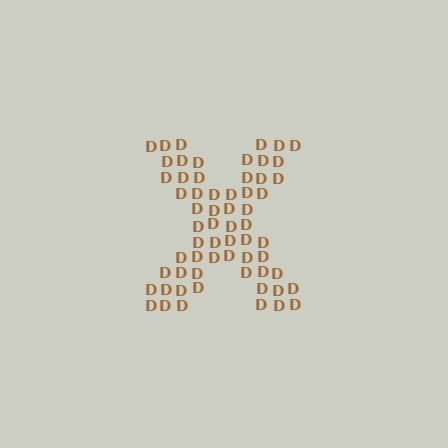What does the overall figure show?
The overall figure shows the letter X.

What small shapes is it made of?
It is made of small letter D's.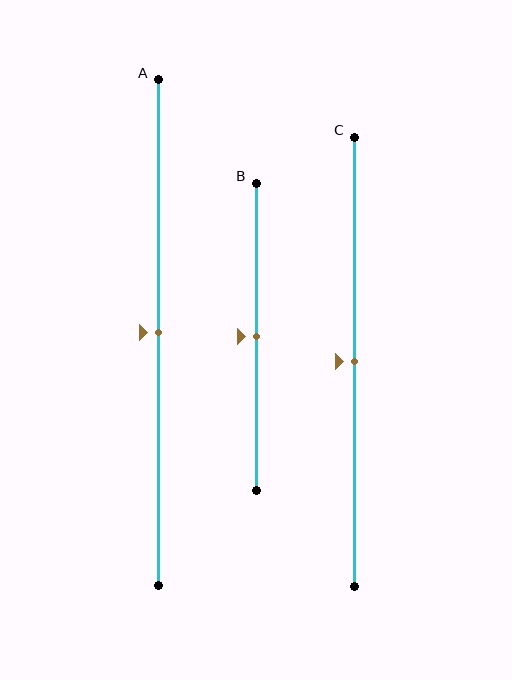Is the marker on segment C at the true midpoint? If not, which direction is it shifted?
Yes, the marker on segment C is at the true midpoint.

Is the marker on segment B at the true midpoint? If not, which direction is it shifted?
Yes, the marker on segment B is at the true midpoint.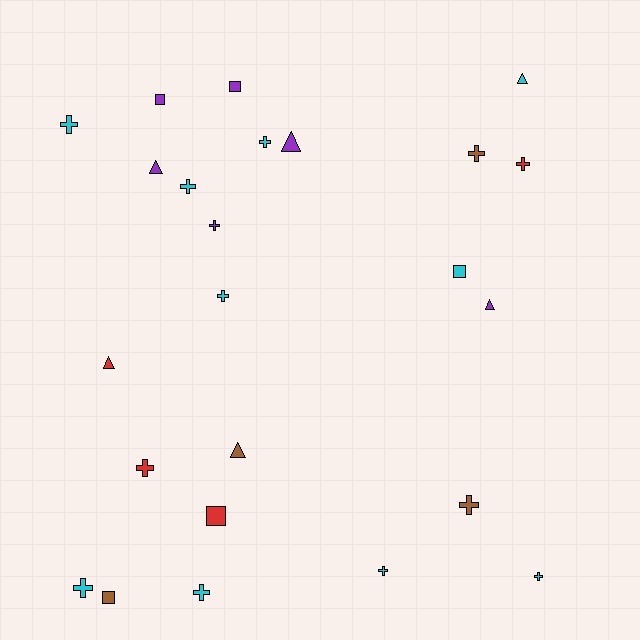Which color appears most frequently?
Cyan, with 10 objects.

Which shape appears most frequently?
Cross, with 13 objects.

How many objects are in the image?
There are 24 objects.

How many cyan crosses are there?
There are 8 cyan crosses.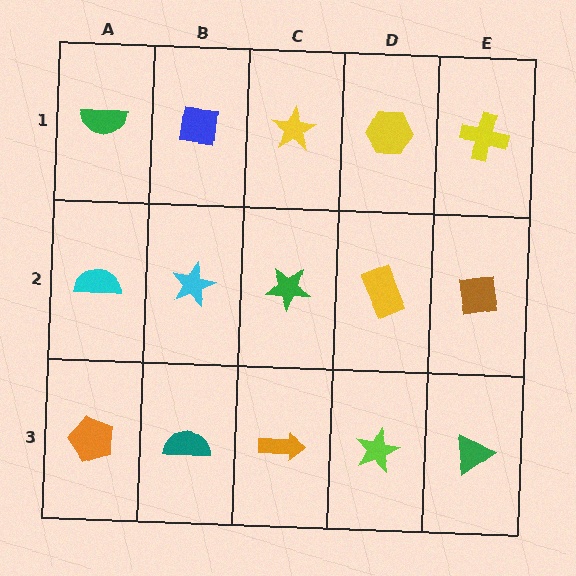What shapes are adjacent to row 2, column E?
A yellow cross (row 1, column E), a green triangle (row 3, column E), a yellow rectangle (row 2, column D).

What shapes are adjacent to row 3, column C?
A green star (row 2, column C), a teal semicircle (row 3, column B), a lime star (row 3, column D).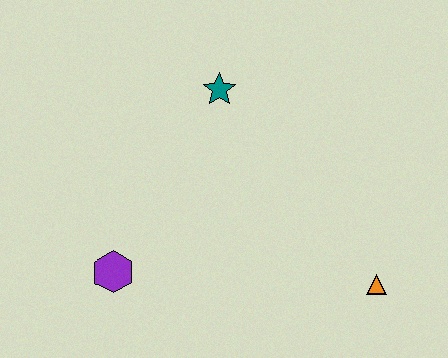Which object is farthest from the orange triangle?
The purple hexagon is farthest from the orange triangle.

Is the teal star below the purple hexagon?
No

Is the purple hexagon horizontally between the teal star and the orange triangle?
No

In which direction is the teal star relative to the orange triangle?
The teal star is above the orange triangle.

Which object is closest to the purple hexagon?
The teal star is closest to the purple hexagon.